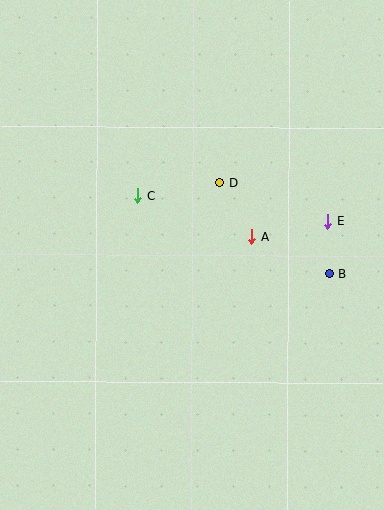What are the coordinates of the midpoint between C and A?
The midpoint between C and A is at (195, 216).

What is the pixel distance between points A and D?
The distance between A and D is 63 pixels.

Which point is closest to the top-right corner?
Point E is closest to the top-right corner.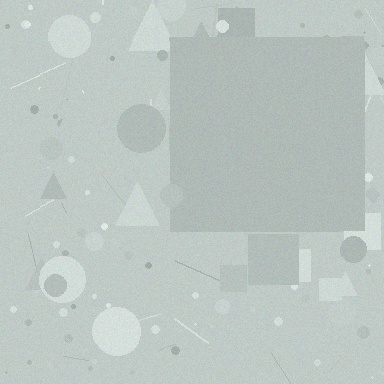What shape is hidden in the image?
A square is hidden in the image.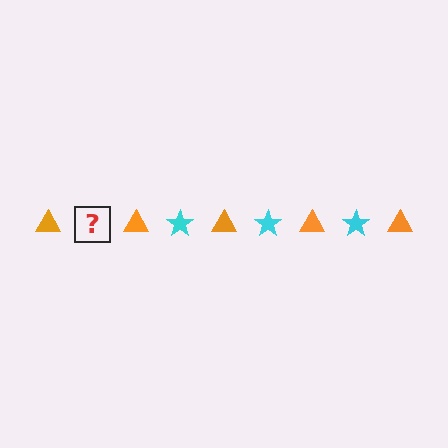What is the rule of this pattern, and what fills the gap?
The rule is that the pattern alternates between orange triangle and cyan star. The gap should be filled with a cyan star.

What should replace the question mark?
The question mark should be replaced with a cyan star.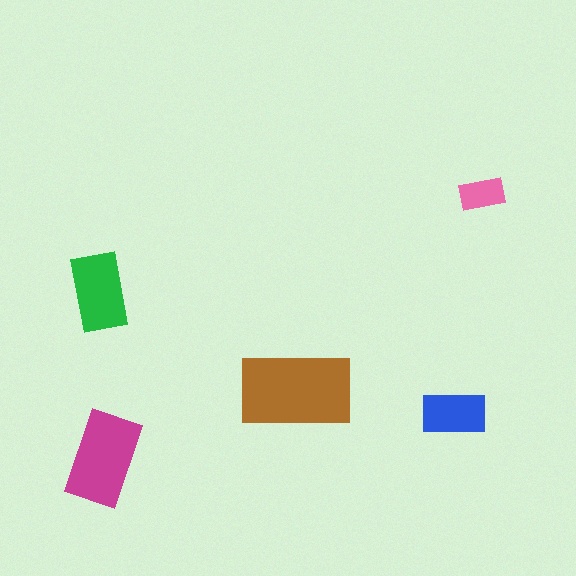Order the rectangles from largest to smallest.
the brown one, the magenta one, the green one, the blue one, the pink one.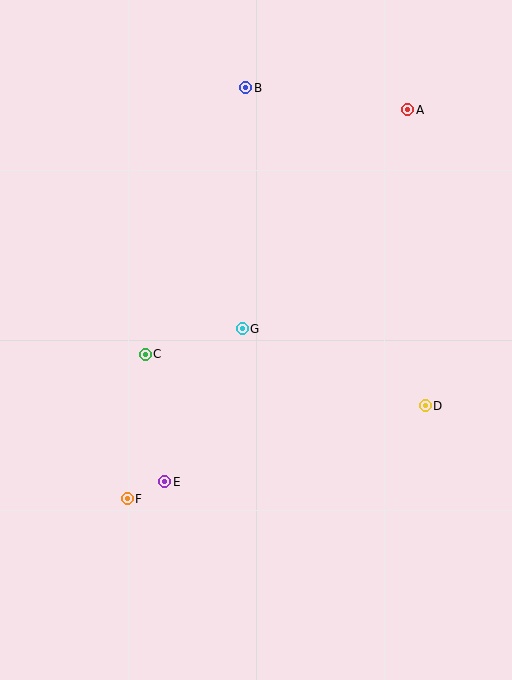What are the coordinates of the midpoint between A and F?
The midpoint between A and F is at (267, 304).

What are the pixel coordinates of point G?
Point G is at (242, 329).